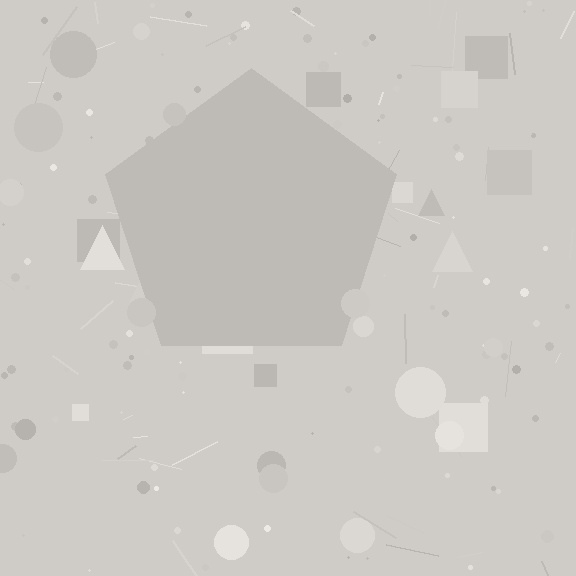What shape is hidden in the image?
A pentagon is hidden in the image.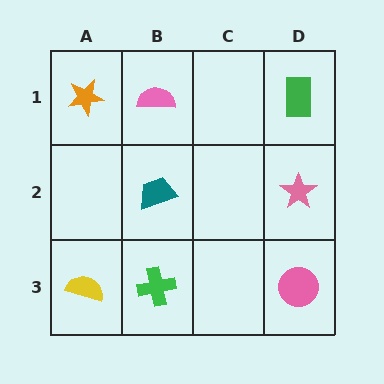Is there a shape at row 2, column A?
No, that cell is empty.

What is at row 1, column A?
An orange star.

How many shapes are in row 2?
2 shapes.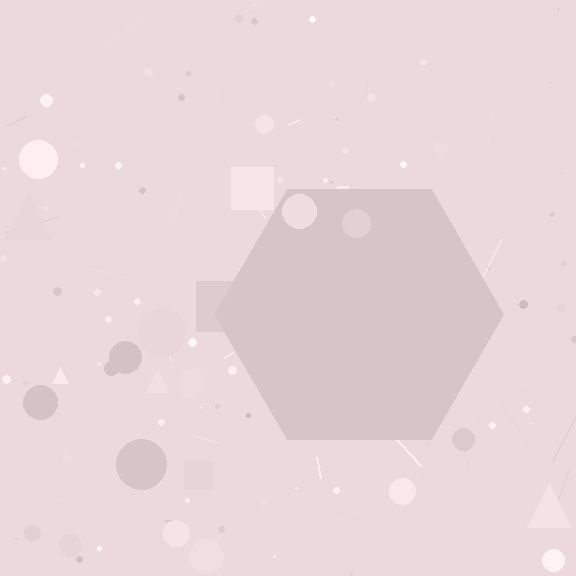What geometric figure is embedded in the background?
A hexagon is embedded in the background.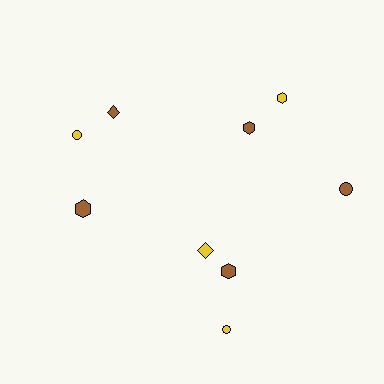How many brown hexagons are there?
There are 3 brown hexagons.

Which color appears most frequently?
Brown, with 5 objects.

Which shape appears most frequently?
Hexagon, with 4 objects.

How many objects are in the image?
There are 9 objects.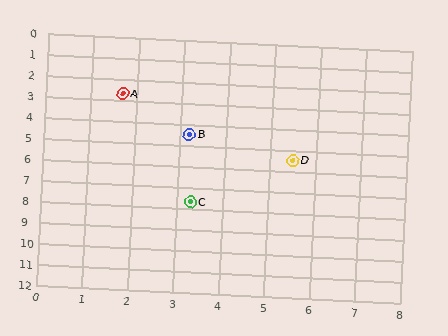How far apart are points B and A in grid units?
Points B and A are about 2.3 grid units apart.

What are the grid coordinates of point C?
Point C is at approximately (3.3, 7.7).